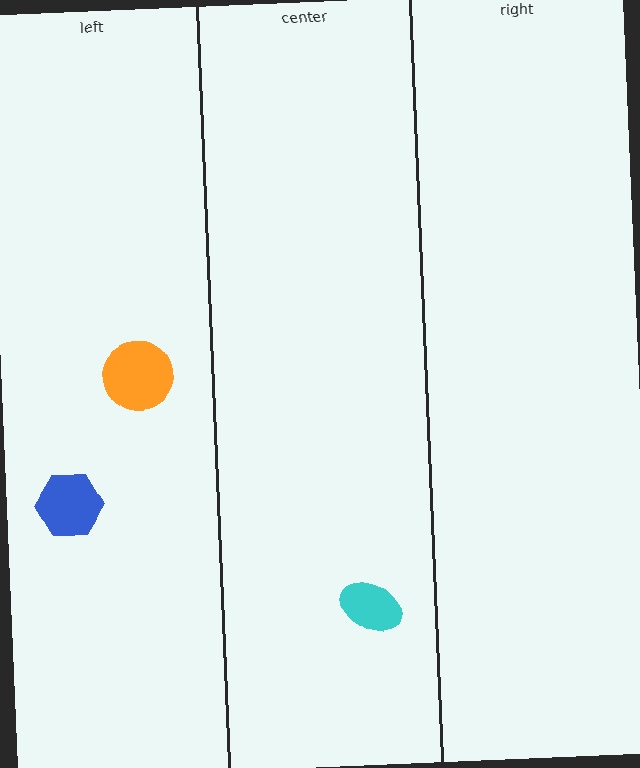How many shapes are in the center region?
1.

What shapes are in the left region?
The orange circle, the blue hexagon.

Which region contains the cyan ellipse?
The center region.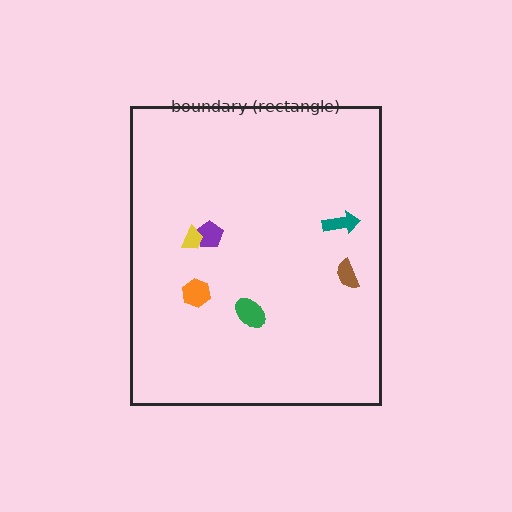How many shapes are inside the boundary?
6 inside, 0 outside.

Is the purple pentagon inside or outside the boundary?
Inside.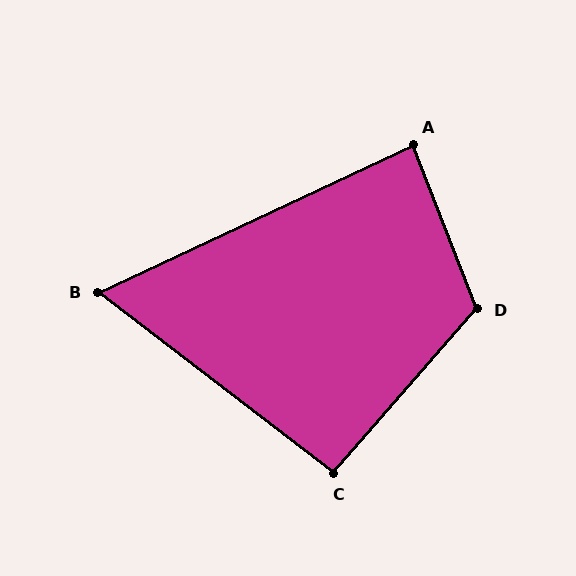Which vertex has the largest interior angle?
D, at approximately 118 degrees.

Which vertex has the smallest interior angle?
B, at approximately 62 degrees.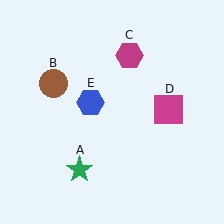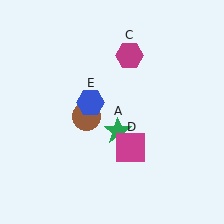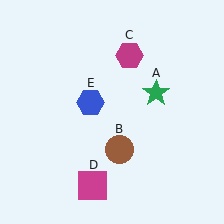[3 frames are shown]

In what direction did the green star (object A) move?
The green star (object A) moved up and to the right.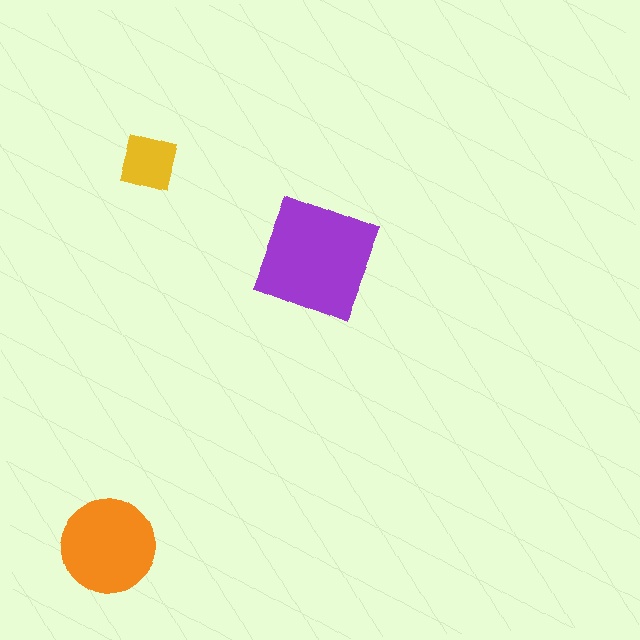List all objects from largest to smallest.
The purple square, the orange circle, the yellow square.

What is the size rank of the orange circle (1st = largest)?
2nd.